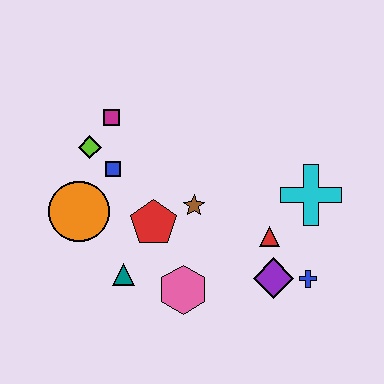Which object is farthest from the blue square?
The blue cross is farthest from the blue square.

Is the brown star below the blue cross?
No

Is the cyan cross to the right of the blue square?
Yes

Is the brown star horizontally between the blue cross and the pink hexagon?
Yes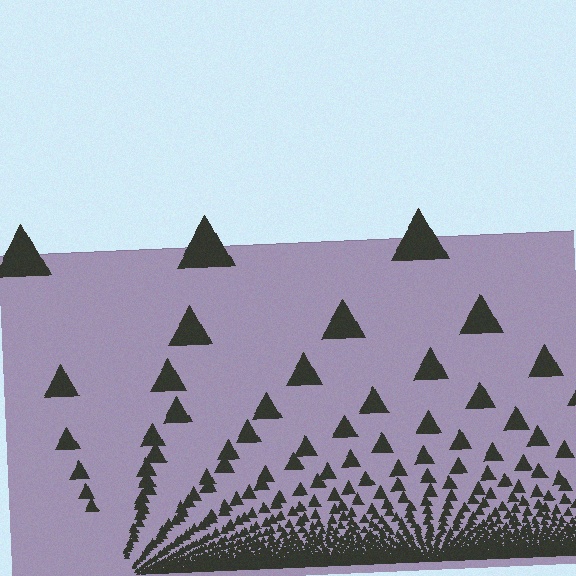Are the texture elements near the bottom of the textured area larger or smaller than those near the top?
Smaller. The gradient is inverted — elements near the bottom are smaller and denser.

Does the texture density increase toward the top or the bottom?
Density increases toward the bottom.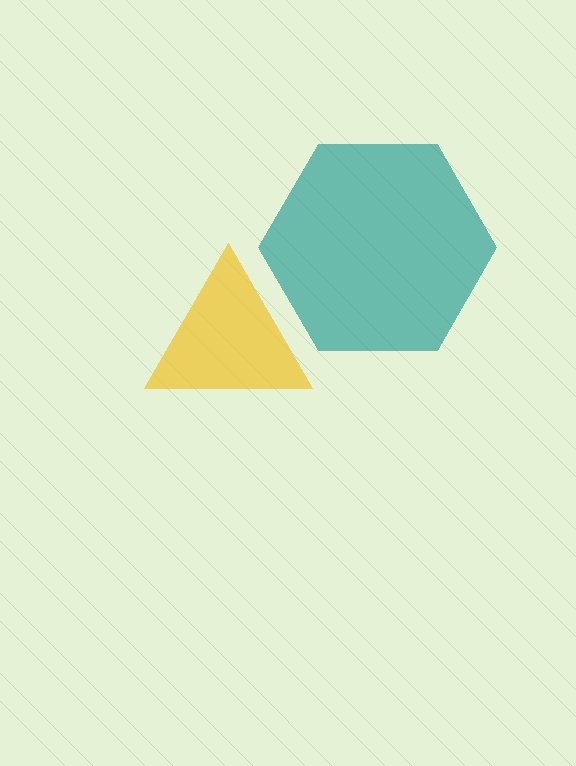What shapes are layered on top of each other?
The layered shapes are: a teal hexagon, a yellow triangle.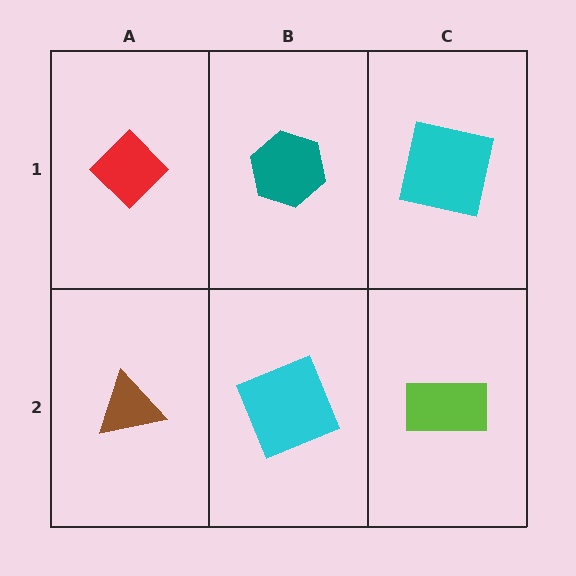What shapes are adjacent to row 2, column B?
A teal hexagon (row 1, column B), a brown triangle (row 2, column A), a lime rectangle (row 2, column C).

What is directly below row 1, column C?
A lime rectangle.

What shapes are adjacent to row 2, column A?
A red diamond (row 1, column A), a cyan square (row 2, column B).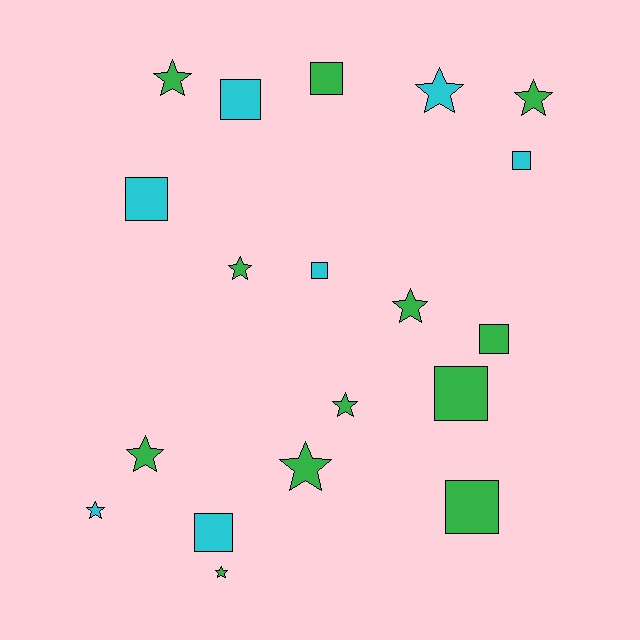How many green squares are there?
There are 4 green squares.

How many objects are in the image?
There are 19 objects.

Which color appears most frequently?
Green, with 12 objects.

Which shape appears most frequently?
Star, with 10 objects.